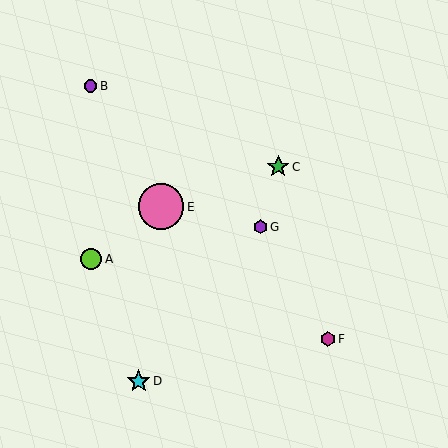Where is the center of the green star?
The center of the green star is at (278, 167).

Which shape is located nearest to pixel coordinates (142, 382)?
The cyan star (labeled D) at (139, 381) is nearest to that location.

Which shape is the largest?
The pink circle (labeled E) is the largest.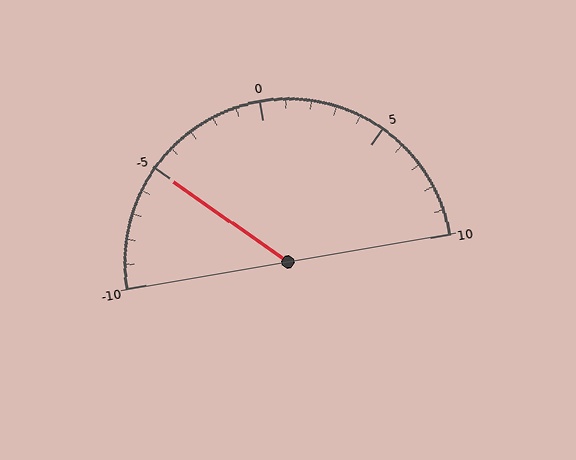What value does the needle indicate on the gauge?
The needle indicates approximately -5.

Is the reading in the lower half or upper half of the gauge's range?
The reading is in the lower half of the range (-10 to 10).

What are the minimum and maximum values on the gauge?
The gauge ranges from -10 to 10.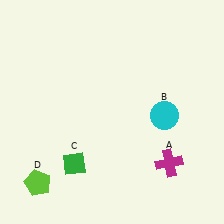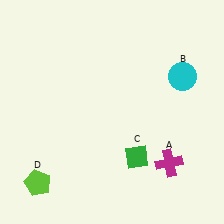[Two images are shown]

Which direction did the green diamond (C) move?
The green diamond (C) moved right.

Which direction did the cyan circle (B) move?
The cyan circle (B) moved up.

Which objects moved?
The objects that moved are: the cyan circle (B), the green diamond (C).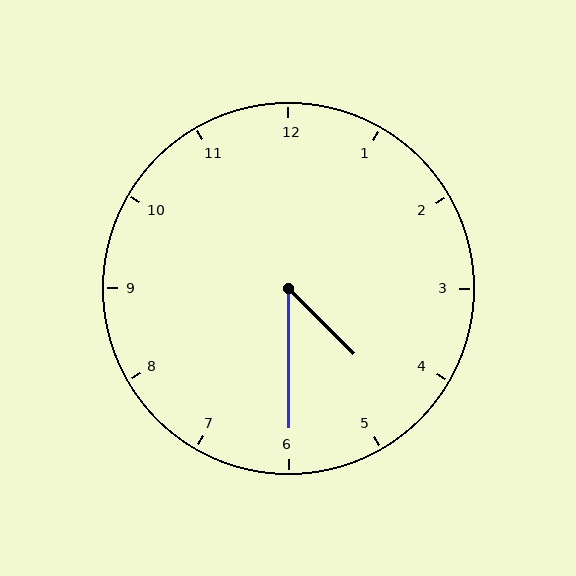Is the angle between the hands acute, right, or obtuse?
It is acute.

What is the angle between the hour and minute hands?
Approximately 45 degrees.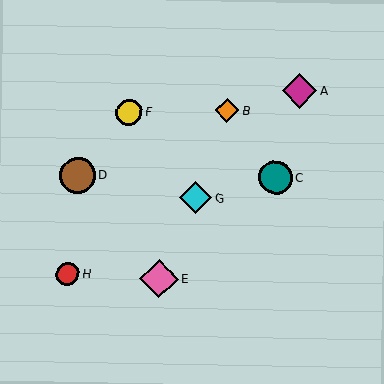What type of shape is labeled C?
Shape C is a teal circle.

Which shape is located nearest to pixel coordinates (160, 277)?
The pink diamond (labeled E) at (159, 279) is nearest to that location.